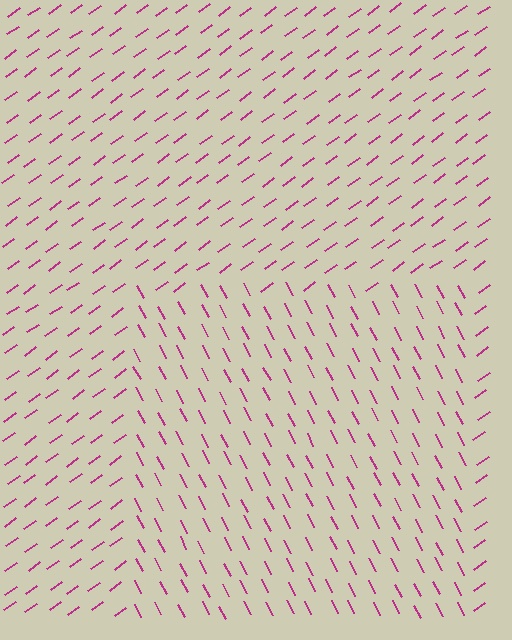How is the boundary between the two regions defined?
The boundary is defined purely by a change in line orientation (approximately 82 degrees difference). All lines are the same color and thickness.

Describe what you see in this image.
The image is filled with small magenta line segments. A rectangle region in the image has lines oriented differently from the surrounding lines, creating a visible texture boundary.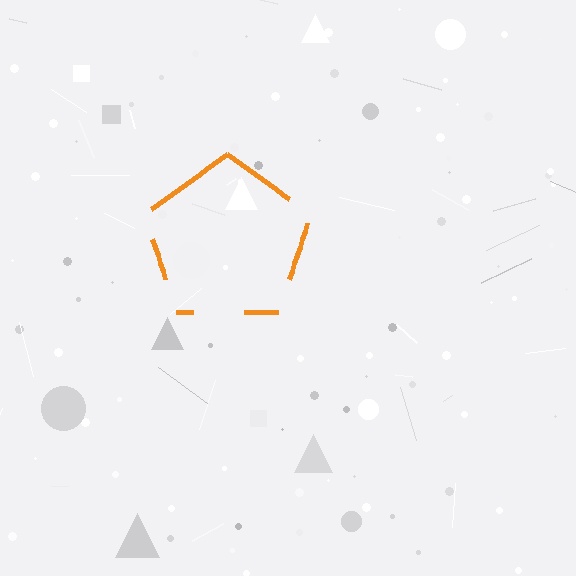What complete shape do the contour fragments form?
The contour fragments form a pentagon.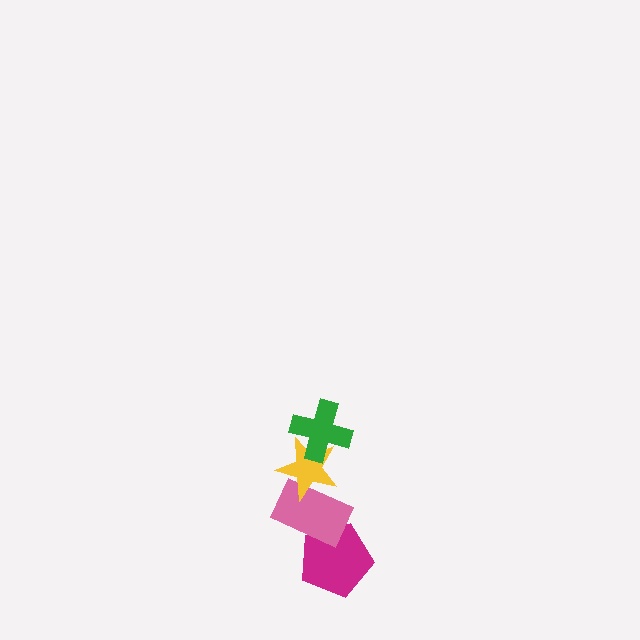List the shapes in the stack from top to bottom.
From top to bottom: the green cross, the yellow star, the pink rectangle, the magenta pentagon.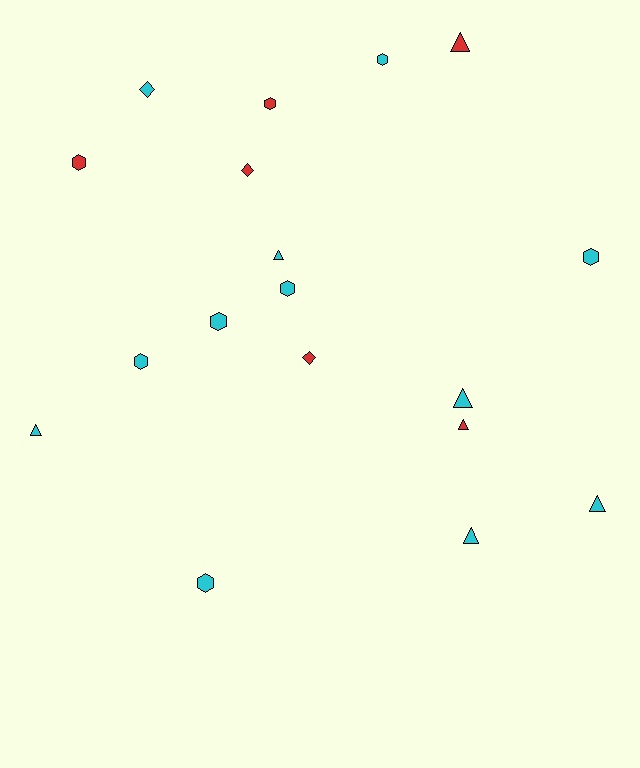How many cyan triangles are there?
There are 5 cyan triangles.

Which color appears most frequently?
Cyan, with 12 objects.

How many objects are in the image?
There are 18 objects.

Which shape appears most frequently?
Hexagon, with 8 objects.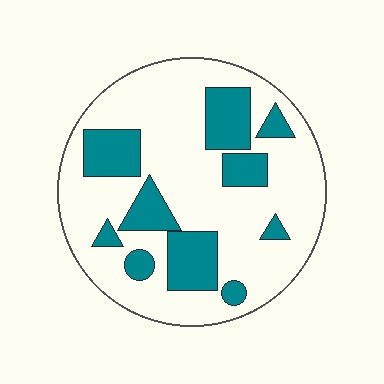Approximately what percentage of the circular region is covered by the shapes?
Approximately 25%.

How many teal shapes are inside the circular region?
10.